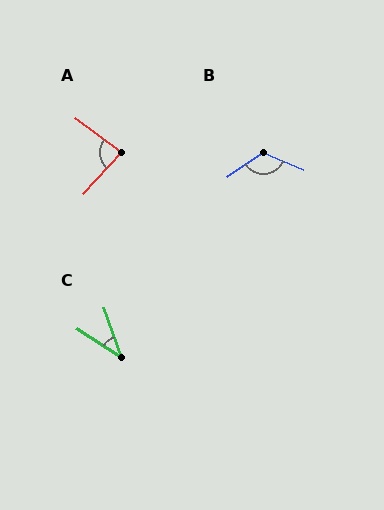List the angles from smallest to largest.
C (37°), A (84°), B (123°).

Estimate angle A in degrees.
Approximately 84 degrees.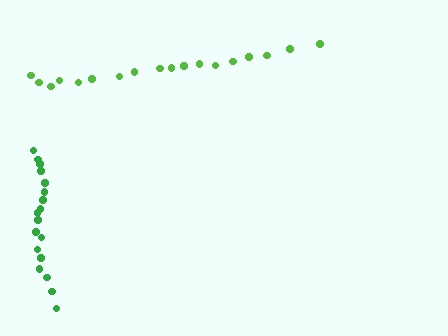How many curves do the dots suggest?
There are 2 distinct paths.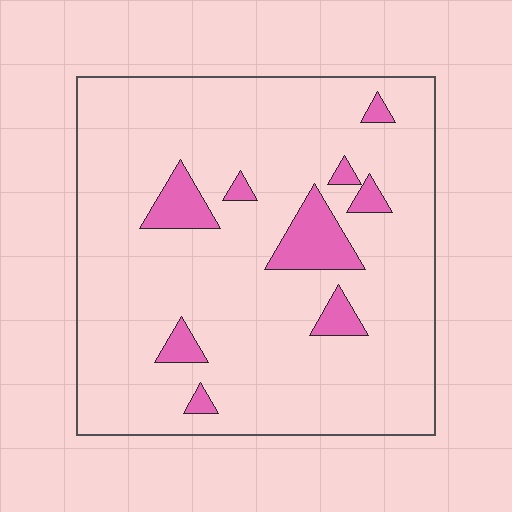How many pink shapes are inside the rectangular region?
9.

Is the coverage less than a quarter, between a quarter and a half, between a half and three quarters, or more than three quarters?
Less than a quarter.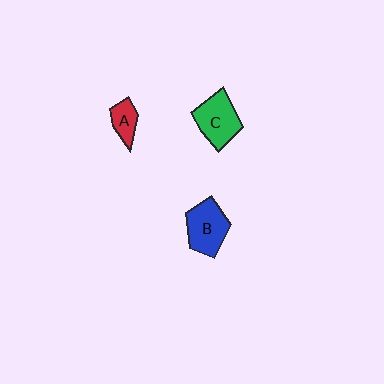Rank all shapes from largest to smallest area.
From largest to smallest: B (blue), C (green), A (red).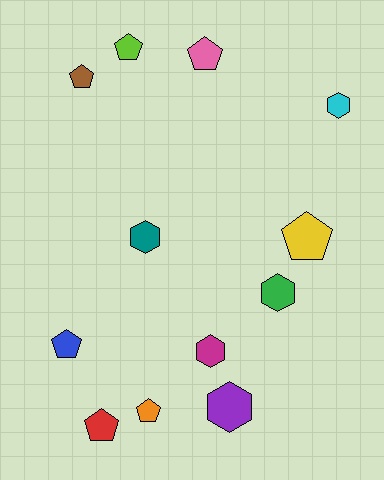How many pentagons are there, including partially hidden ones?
There are 7 pentagons.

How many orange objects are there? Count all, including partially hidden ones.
There is 1 orange object.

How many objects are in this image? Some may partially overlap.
There are 12 objects.